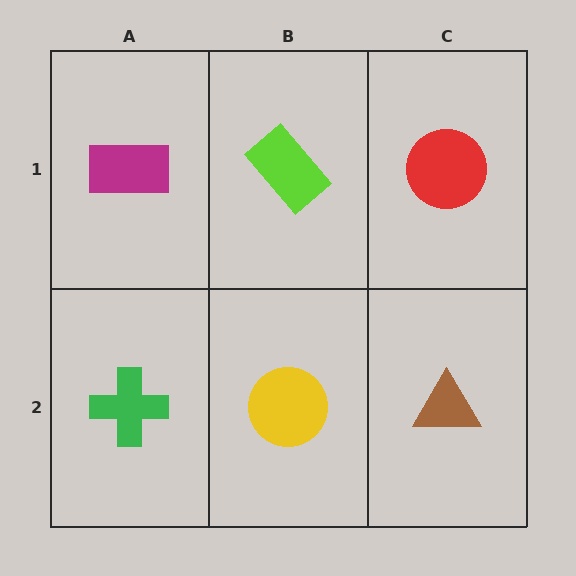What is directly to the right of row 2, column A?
A yellow circle.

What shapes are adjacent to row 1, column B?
A yellow circle (row 2, column B), a magenta rectangle (row 1, column A), a red circle (row 1, column C).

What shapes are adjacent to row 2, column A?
A magenta rectangle (row 1, column A), a yellow circle (row 2, column B).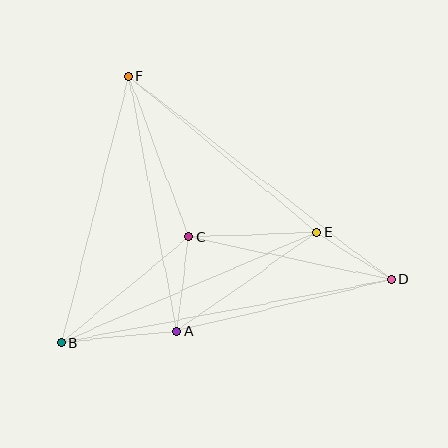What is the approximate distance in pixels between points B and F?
The distance between B and F is approximately 275 pixels.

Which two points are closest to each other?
Points D and E are closest to each other.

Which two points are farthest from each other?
Points B and D are farthest from each other.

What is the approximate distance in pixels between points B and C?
The distance between B and C is approximately 165 pixels.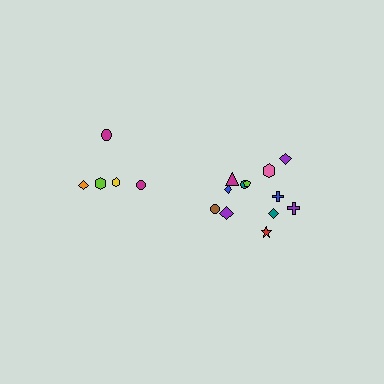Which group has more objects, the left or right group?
The right group.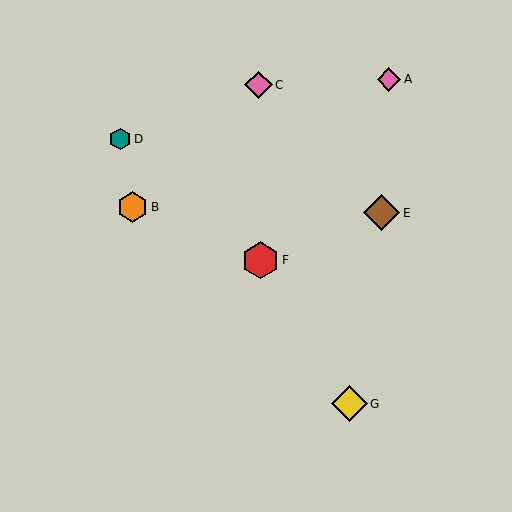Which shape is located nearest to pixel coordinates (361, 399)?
The yellow diamond (labeled G) at (349, 404) is nearest to that location.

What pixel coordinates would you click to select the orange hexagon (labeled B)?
Click at (133, 207) to select the orange hexagon B.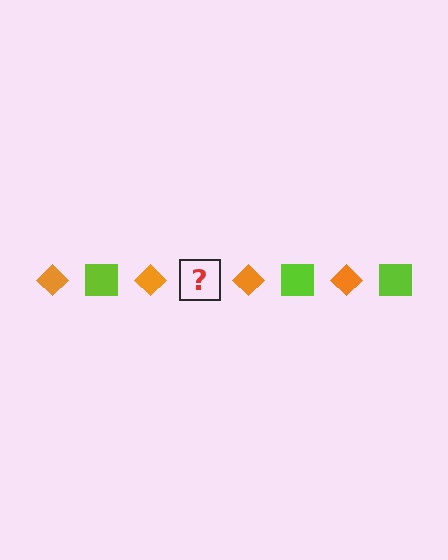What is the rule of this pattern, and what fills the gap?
The rule is that the pattern alternates between orange diamond and lime square. The gap should be filled with a lime square.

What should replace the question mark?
The question mark should be replaced with a lime square.